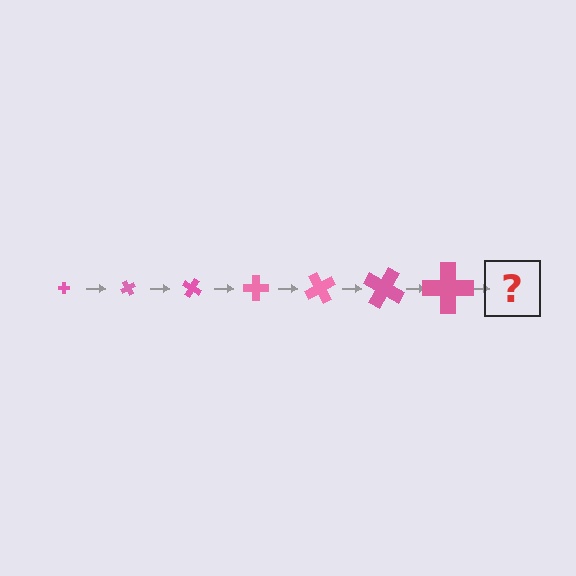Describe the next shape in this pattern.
It should be a cross, larger than the previous one and rotated 420 degrees from the start.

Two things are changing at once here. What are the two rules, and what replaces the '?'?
The two rules are that the cross grows larger each step and it rotates 60 degrees each step. The '?' should be a cross, larger than the previous one and rotated 420 degrees from the start.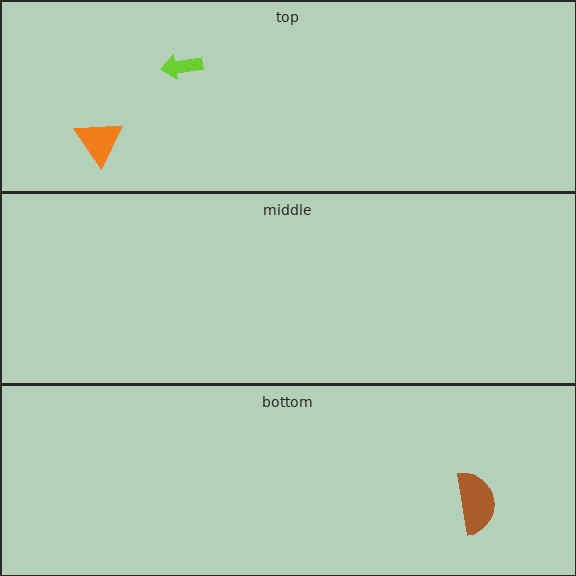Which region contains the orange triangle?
The top region.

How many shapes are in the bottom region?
1.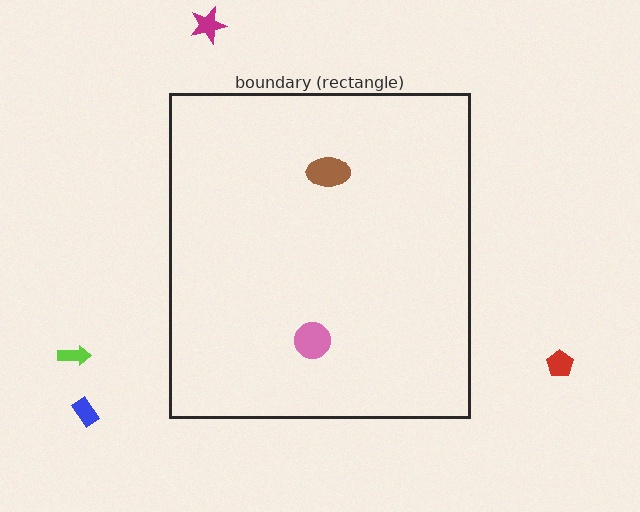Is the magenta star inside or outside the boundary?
Outside.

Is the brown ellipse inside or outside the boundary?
Inside.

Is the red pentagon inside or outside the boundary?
Outside.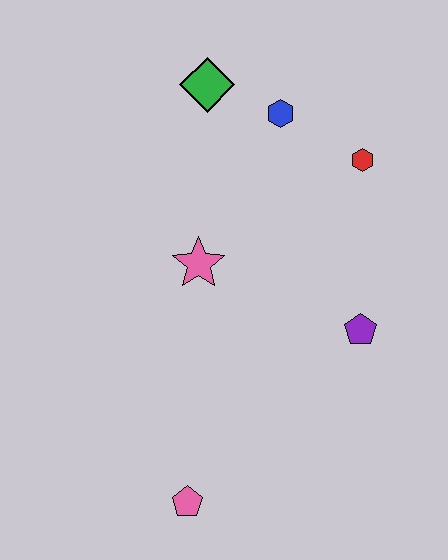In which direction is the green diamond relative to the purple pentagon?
The green diamond is above the purple pentagon.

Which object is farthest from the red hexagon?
The pink pentagon is farthest from the red hexagon.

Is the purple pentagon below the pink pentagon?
No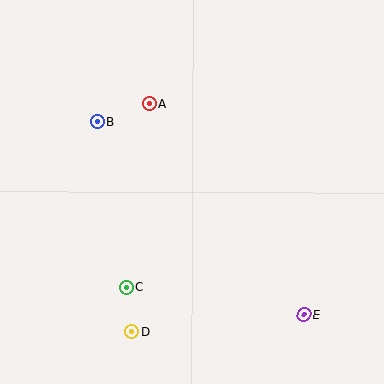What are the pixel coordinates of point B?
Point B is at (98, 121).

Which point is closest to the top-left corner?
Point B is closest to the top-left corner.